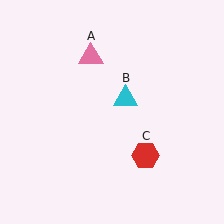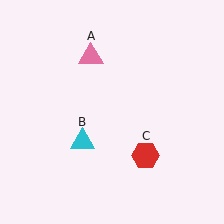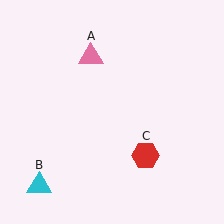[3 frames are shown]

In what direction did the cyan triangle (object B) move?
The cyan triangle (object B) moved down and to the left.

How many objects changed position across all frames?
1 object changed position: cyan triangle (object B).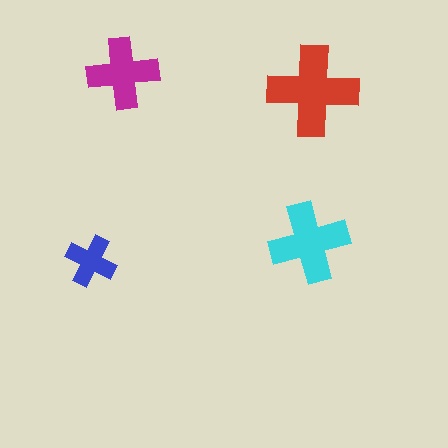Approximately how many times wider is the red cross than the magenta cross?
About 1.5 times wider.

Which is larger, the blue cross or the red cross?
The red one.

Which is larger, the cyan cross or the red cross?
The red one.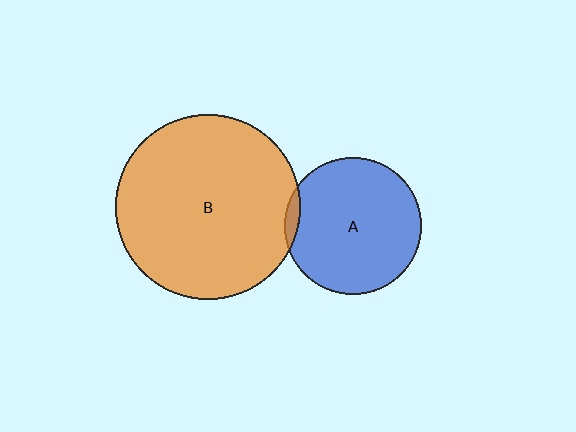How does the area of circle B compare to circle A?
Approximately 1.8 times.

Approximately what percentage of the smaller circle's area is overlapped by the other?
Approximately 5%.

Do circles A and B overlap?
Yes.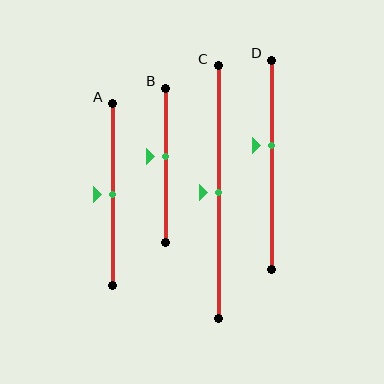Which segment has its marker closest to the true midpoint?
Segment A has its marker closest to the true midpoint.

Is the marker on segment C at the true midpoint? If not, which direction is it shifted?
Yes, the marker on segment C is at the true midpoint.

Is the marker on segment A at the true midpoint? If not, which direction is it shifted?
Yes, the marker on segment A is at the true midpoint.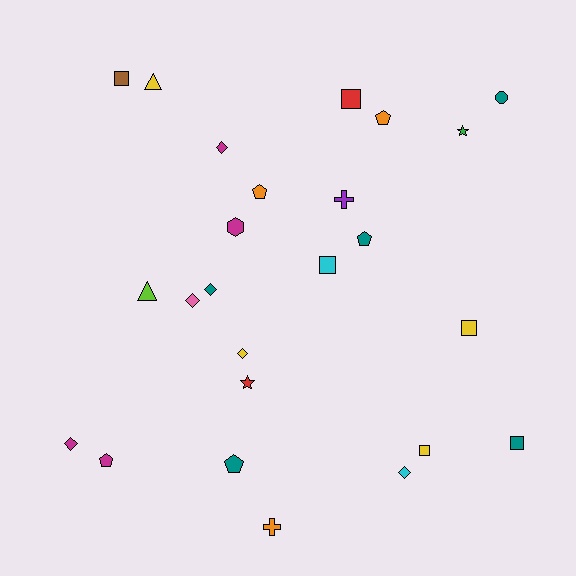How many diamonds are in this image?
There are 6 diamonds.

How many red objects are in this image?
There are 2 red objects.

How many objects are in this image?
There are 25 objects.